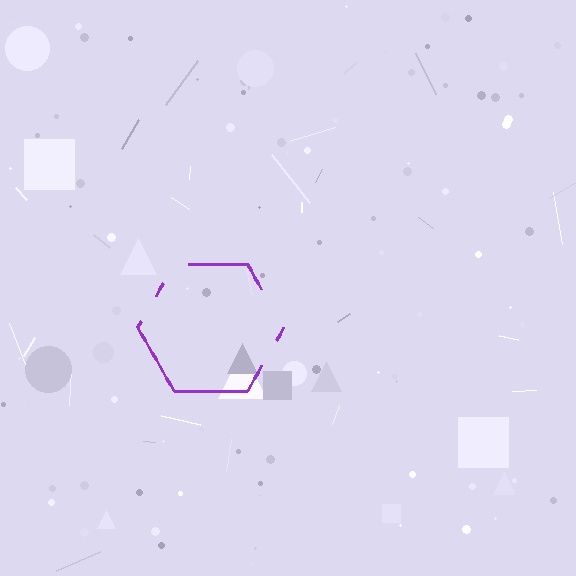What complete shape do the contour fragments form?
The contour fragments form a hexagon.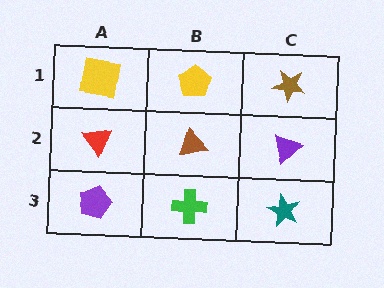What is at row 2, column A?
A red triangle.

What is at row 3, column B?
A green cross.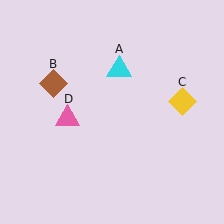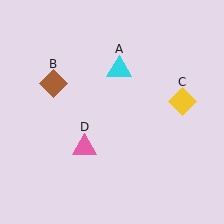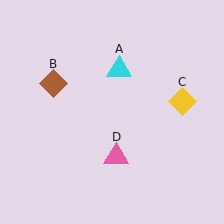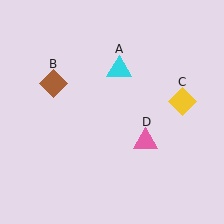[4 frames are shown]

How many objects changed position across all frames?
1 object changed position: pink triangle (object D).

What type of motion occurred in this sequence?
The pink triangle (object D) rotated counterclockwise around the center of the scene.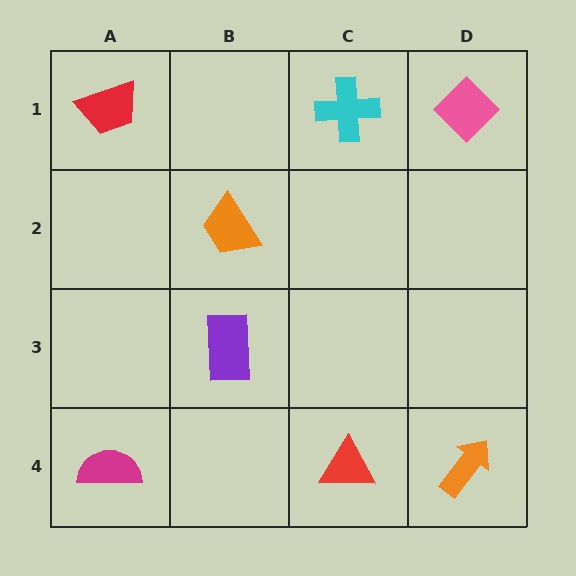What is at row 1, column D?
A pink diamond.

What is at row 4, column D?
An orange arrow.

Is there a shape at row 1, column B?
No, that cell is empty.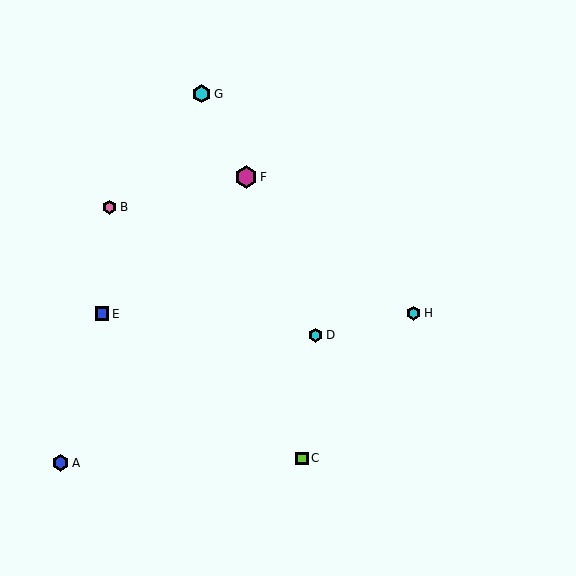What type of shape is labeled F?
Shape F is a magenta hexagon.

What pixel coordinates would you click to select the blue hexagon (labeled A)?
Click at (61, 463) to select the blue hexagon A.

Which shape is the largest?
The magenta hexagon (labeled F) is the largest.